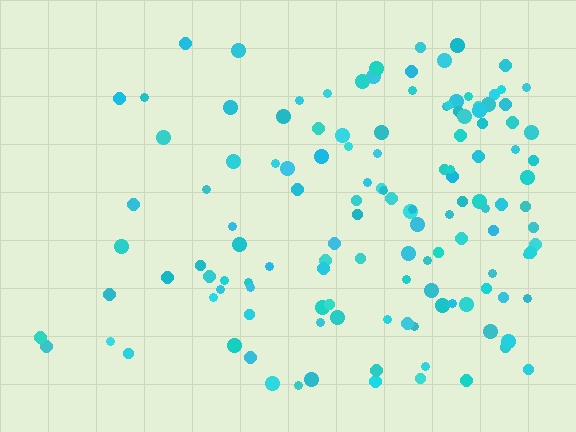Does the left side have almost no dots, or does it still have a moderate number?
Still a moderate number, just noticeably fewer than the right.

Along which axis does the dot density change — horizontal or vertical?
Horizontal.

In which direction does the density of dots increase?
From left to right, with the right side densest.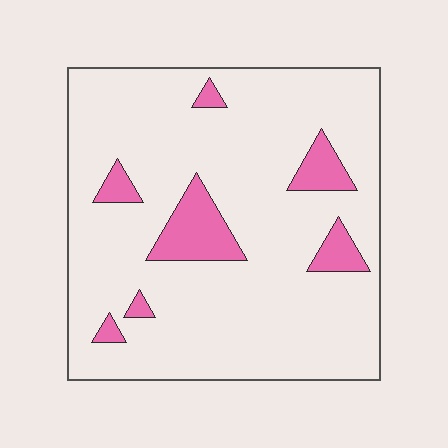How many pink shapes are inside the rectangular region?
7.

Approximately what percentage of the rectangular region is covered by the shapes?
Approximately 10%.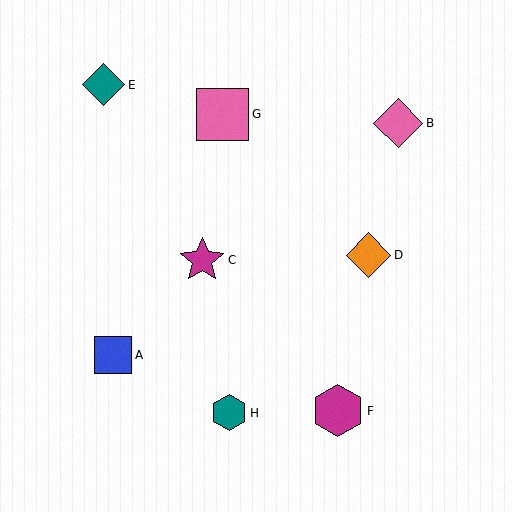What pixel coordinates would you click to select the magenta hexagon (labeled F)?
Click at (338, 411) to select the magenta hexagon F.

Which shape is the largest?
The pink square (labeled G) is the largest.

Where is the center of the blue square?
The center of the blue square is at (113, 355).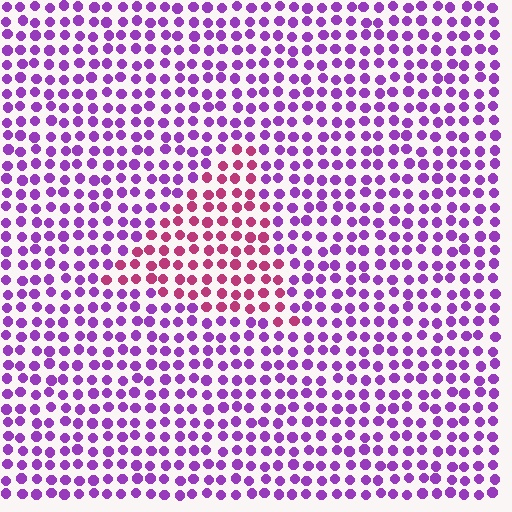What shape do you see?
I see a triangle.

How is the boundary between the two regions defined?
The boundary is defined purely by a slight shift in hue (about 48 degrees). Spacing, size, and orientation are identical on both sides.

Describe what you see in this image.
The image is filled with small purple elements in a uniform arrangement. A triangle-shaped region is visible where the elements are tinted to a slightly different hue, forming a subtle color boundary.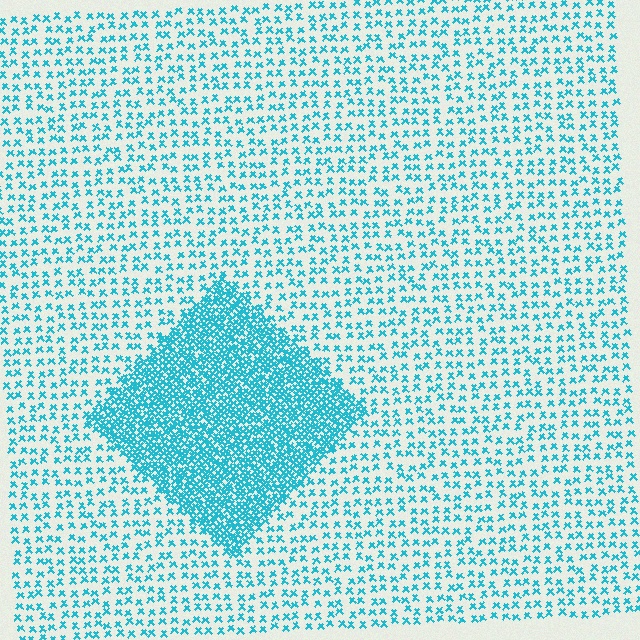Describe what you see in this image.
The image contains small cyan elements arranged at two different densities. A diamond-shaped region is visible where the elements are more densely packed than the surrounding area.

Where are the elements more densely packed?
The elements are more densely packed inside the diamond boundary.